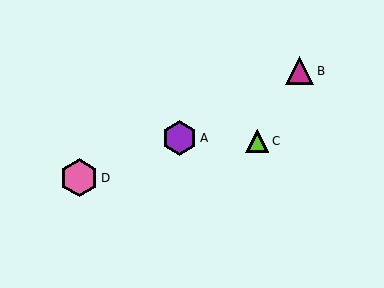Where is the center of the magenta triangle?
The center of the magenta triangle is at (300, 71).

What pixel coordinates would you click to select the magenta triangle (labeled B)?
Click at (300, 71) to select the magenta triangle B.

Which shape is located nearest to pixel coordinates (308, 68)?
The magenta triangle (labeled B) at (300, 71) is nearest to that location.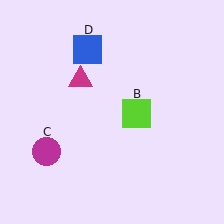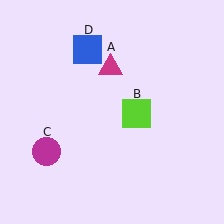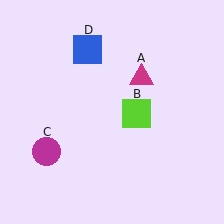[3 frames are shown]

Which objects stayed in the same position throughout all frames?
Lime square (object B) and magenta circle (object C) and blue square (object D) remained stationary.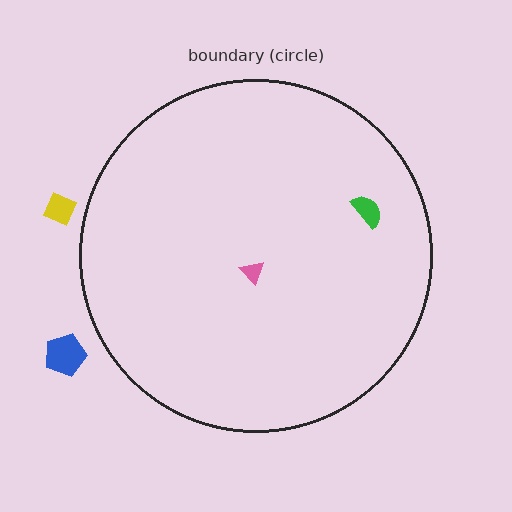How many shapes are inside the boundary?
2 inside, 2 outside.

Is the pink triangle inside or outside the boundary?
Inside.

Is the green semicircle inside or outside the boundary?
Inside.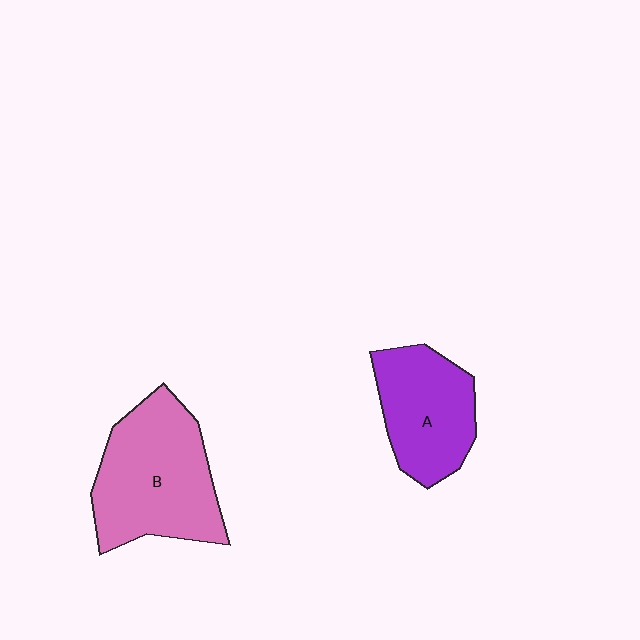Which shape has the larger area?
Shape B (pink).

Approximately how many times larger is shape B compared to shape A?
Approximately 1.4 times.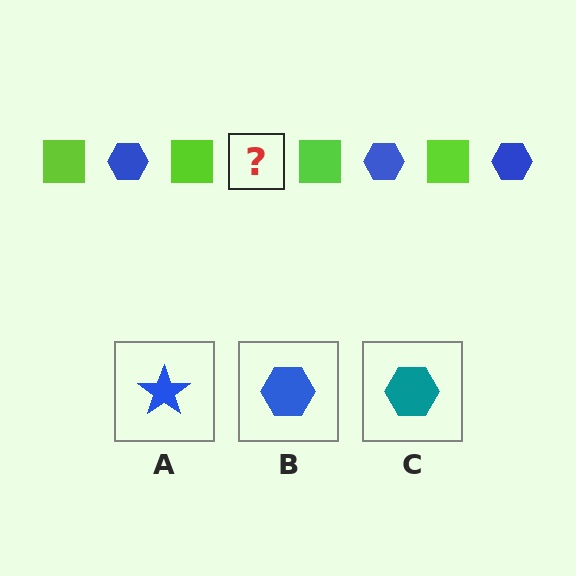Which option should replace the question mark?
Option B.